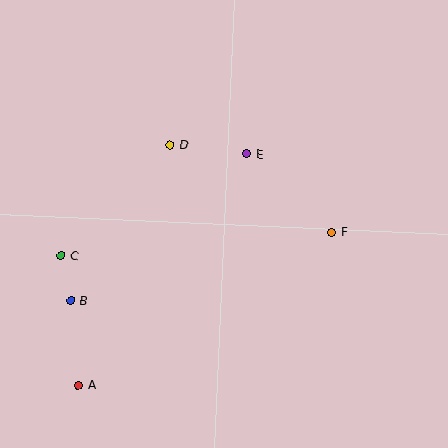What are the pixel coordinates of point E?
Point E is at (247, 154).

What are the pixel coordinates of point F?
Point F is at (332, 232).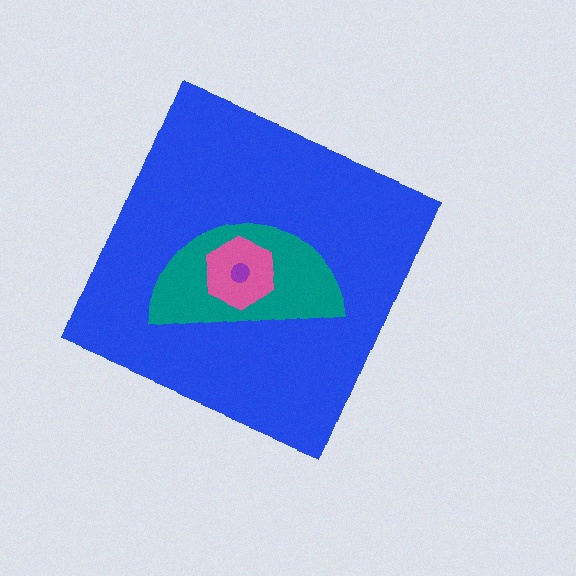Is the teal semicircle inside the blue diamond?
Yes.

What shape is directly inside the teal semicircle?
The pink hexagon.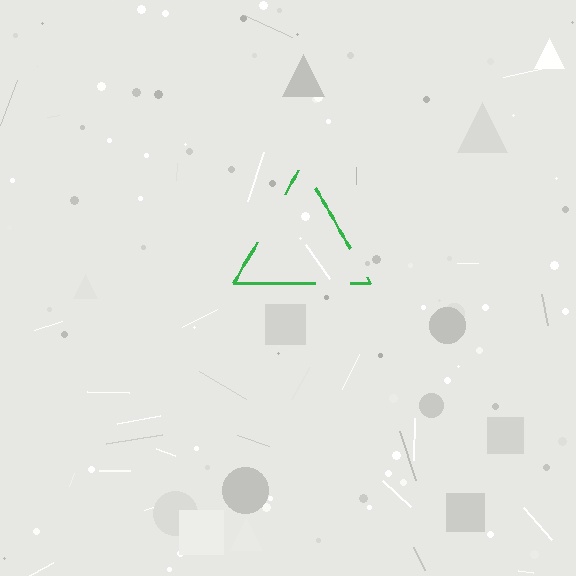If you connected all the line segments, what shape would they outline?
They would outline a triangle.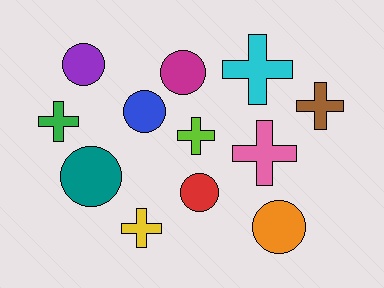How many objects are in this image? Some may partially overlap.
There are 12 objects.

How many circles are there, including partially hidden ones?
There are 6 circles.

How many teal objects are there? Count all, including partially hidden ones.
There is 1 teal object.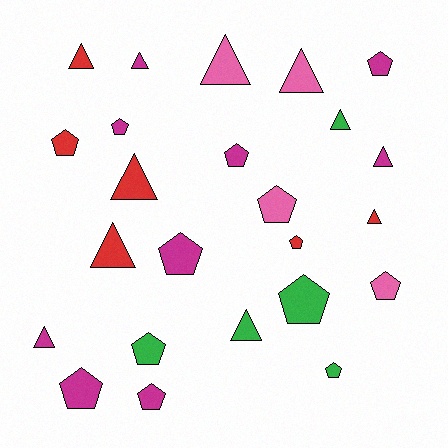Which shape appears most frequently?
Pentagon, with 13 objects.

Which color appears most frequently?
Magenta, with 9 objects.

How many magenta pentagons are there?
There are 6 magenta pentagons.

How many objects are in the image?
There are 24 objects.